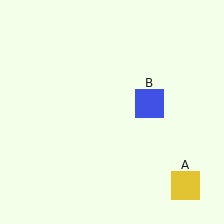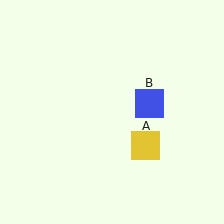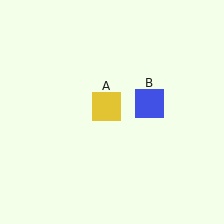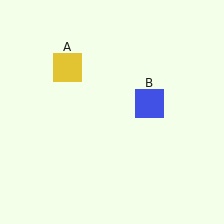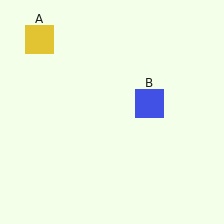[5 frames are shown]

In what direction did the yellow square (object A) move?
The yellow square (object A) moved up and to the left.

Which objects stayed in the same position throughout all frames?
Blue square (object B) remained stationary.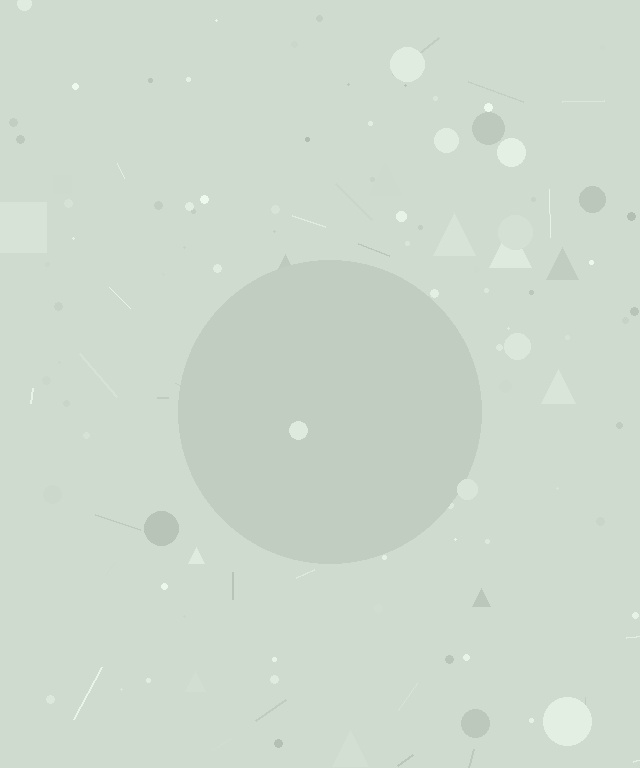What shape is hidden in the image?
A circle is hidden in the image.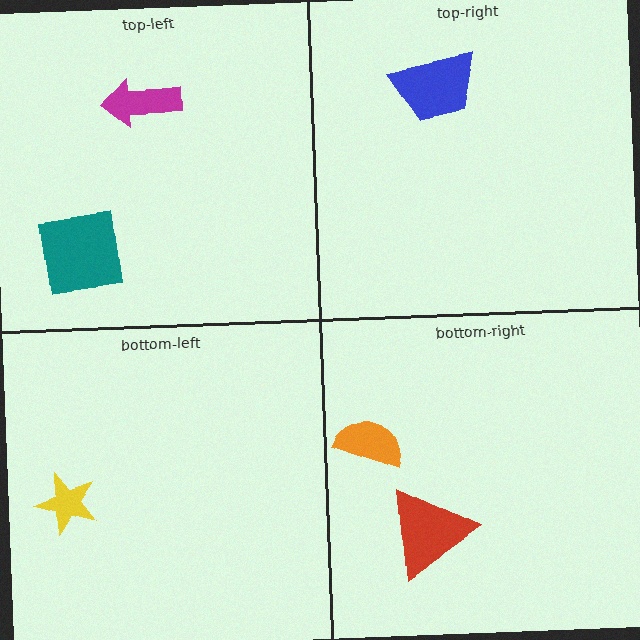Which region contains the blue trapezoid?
The top-right region.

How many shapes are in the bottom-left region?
1.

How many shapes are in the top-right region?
1.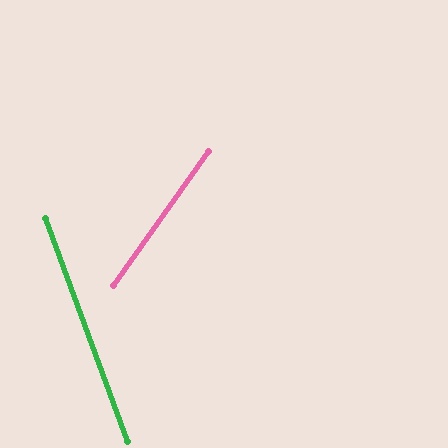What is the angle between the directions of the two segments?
Approximately 55 degrees.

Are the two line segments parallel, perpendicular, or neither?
Neither parallel nor perpendicular — they differ by about 55°.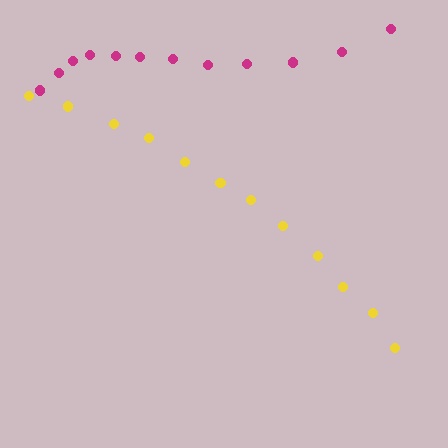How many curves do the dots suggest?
There are 2 distinct paths.